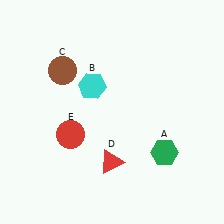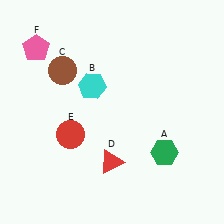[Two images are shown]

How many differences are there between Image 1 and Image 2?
There is 1 difference between the two images.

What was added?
A pink pentagon (F) was added in Image 2.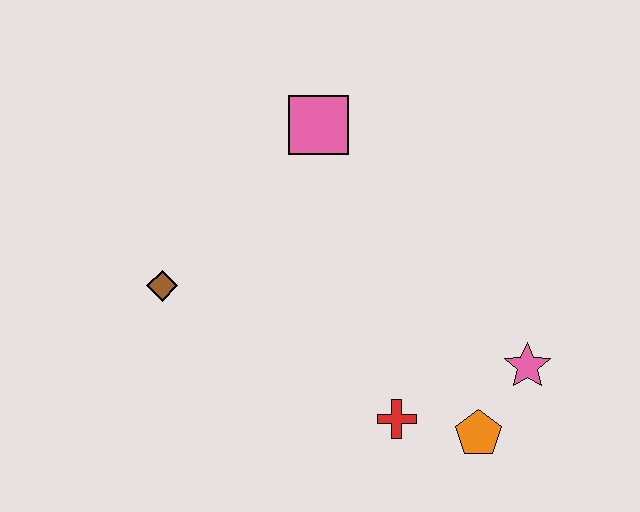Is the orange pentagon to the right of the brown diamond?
Yes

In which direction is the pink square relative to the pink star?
The pink square is above the pink star.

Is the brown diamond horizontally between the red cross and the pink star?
No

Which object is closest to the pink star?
The orange pentagon is closest to the pink star.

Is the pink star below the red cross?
No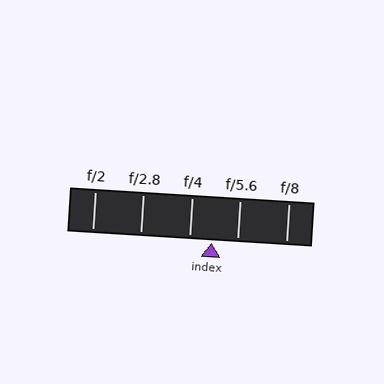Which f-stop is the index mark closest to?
The index mark is closest to f/4.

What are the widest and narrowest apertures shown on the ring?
The widest aperture shown is f/2 and the narrowest is f/8.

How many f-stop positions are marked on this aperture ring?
There are 5 f-stop positions marked.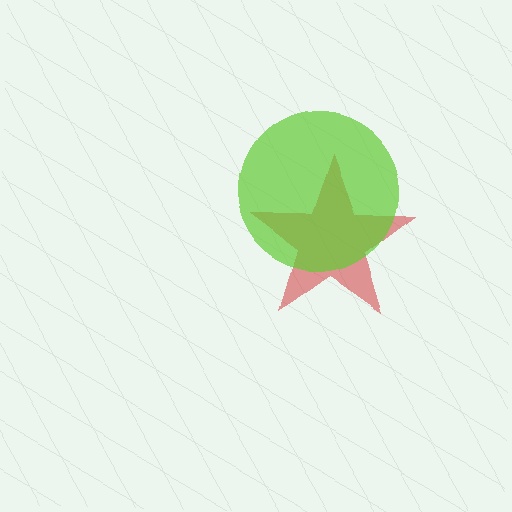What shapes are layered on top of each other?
The layered shapes are: a red star, a lime circle.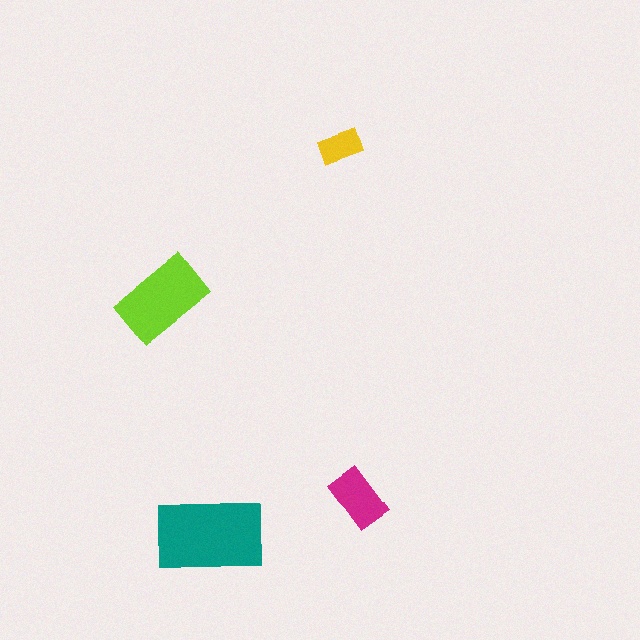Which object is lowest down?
The teal rectangle is bottommost.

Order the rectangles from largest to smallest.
the teal one, the lime one, the magenta one, the yellow one.